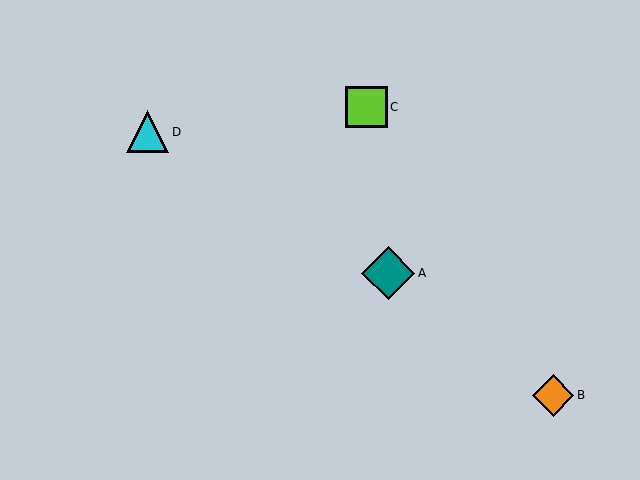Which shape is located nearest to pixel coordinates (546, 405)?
The orange diamond (labeled B) at (553, 395) is nearest to that location.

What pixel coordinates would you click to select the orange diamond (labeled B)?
Click at (553, 395) to select the orange diamond B.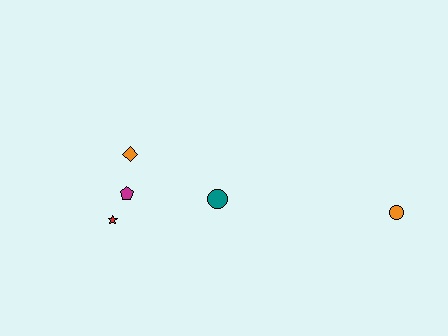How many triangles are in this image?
There are no triangles.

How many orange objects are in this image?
There are 2 orange objects.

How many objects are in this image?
There are 5 objects.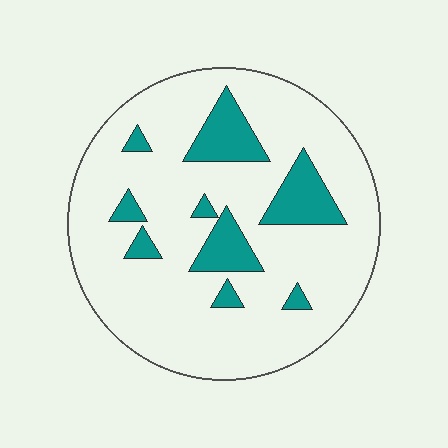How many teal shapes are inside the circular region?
9.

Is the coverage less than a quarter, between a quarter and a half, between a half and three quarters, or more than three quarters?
Less than a quarter.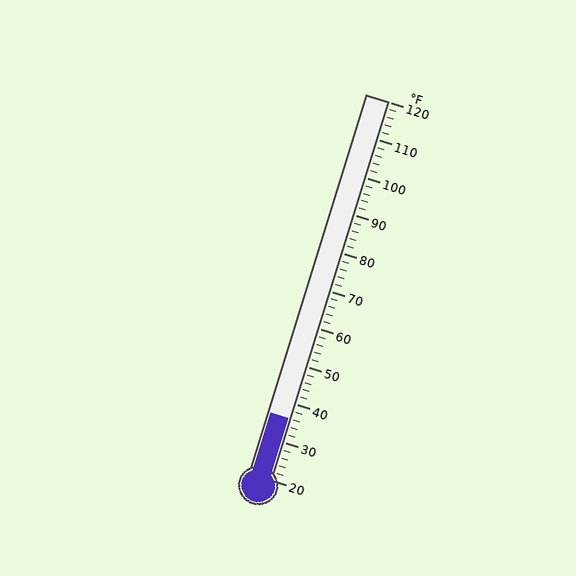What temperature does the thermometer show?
The thermometer shows approximately 36°F.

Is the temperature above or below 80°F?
The temperature is below 80°F.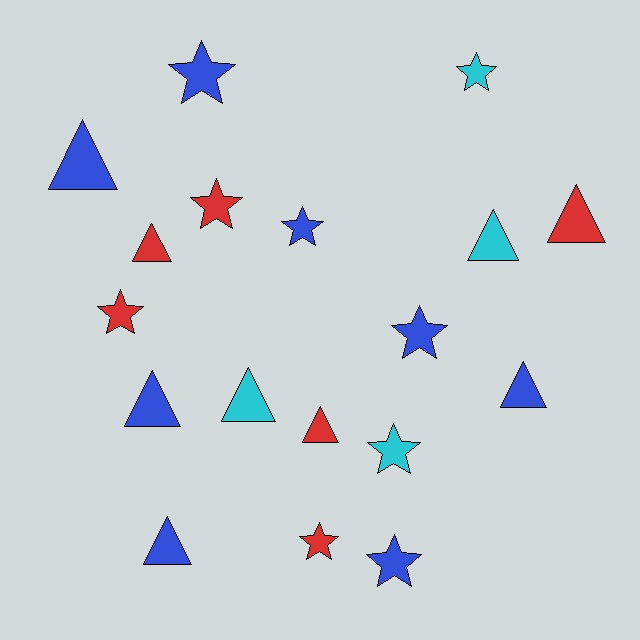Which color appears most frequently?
Blue, with 8 objects.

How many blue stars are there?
There are 4 blue stars.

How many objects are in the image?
There are 18 objects.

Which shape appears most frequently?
Star, with 9 objects.